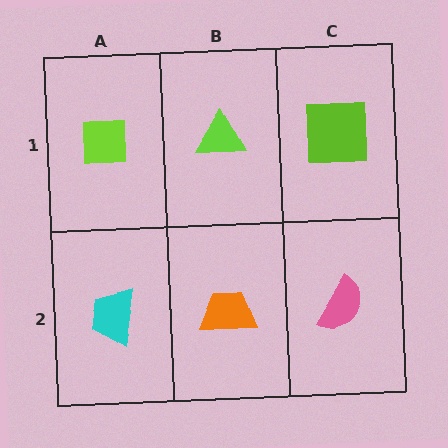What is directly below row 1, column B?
An orange trapezoid.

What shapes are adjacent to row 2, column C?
A lime square (row 1, column C), an orange trapezoid (row 2, column B).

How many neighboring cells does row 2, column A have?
2.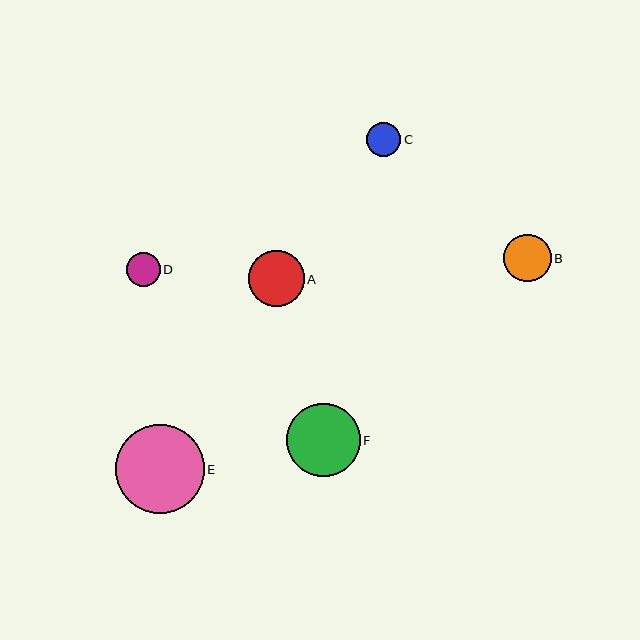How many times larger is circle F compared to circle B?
Circle F is approximately 1.5 times the size of circle B.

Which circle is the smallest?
Circle D is the smallest with a size of approximately 34 pixels.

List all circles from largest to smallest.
From largest to smallest: E, F, A, B, C, D.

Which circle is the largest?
Circle E is the largest with a size of approximately 89 pixels.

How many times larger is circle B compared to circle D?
Circle B is approximately 1.4 times the size of circle D.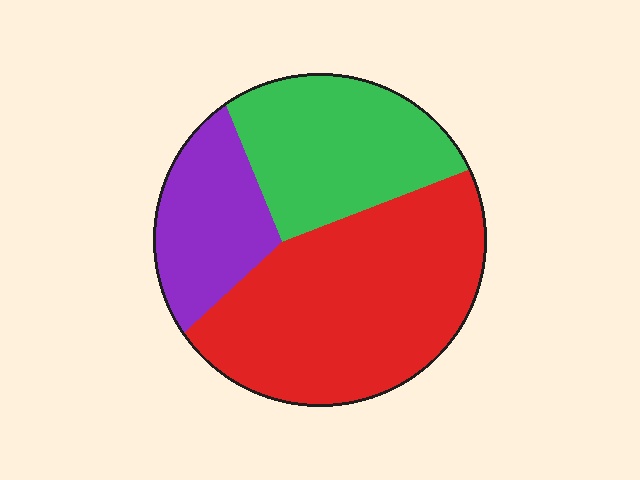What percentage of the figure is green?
Green covers 29% of the figure.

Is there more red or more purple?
Red.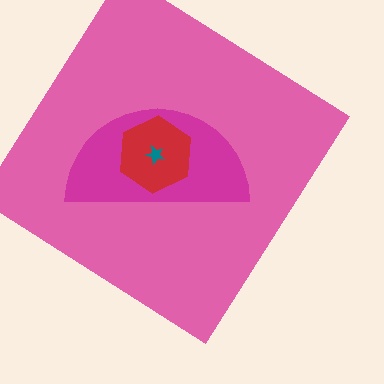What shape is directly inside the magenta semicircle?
The red hexagon.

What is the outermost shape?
The pink diamond.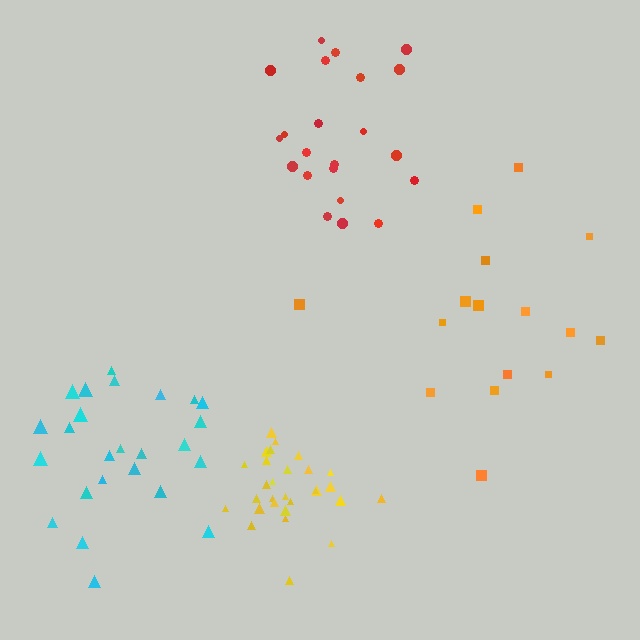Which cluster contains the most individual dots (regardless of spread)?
Yellow (29).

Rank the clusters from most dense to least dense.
yellow, red, cyan, orange.